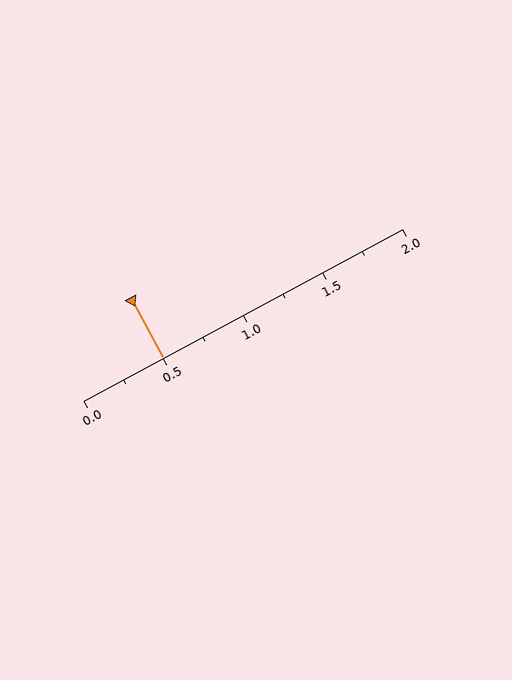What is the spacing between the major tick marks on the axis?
The major ticks are spaced 0.5 apart.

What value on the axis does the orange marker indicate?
The marker indicates approximately 0.5.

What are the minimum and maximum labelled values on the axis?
The axis runs from 0.0 to 2.0.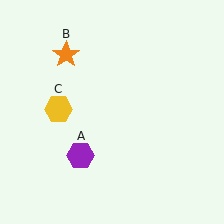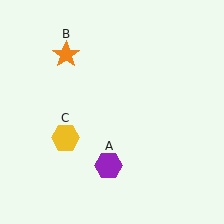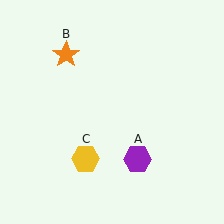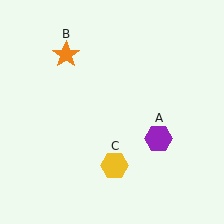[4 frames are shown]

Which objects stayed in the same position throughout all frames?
Orange star (object B) remained stationary.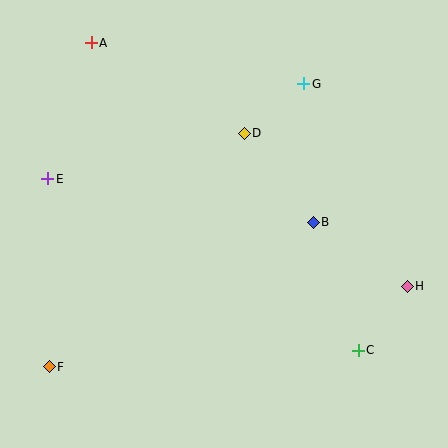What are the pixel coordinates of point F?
Point F is at (49, 367).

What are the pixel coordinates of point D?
Point D is at (244, 133).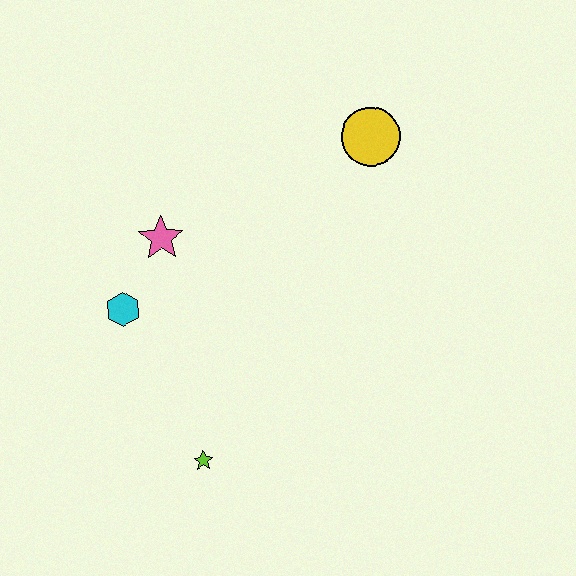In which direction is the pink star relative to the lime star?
The pink star is above the lime star.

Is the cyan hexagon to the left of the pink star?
Yes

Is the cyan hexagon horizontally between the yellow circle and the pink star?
No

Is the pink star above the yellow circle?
No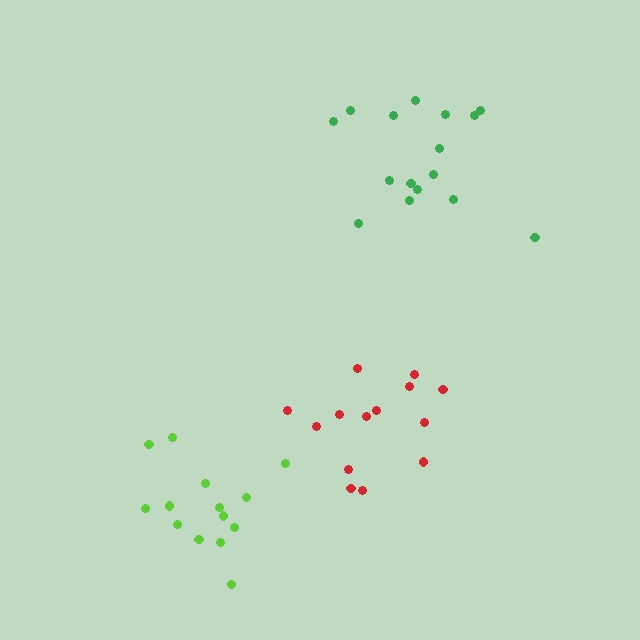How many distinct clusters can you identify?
There are 3 distinct clusters.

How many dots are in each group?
Group 1: 14 dots, Group 2: 16 dots, Group 3: 14 dots (44 total).